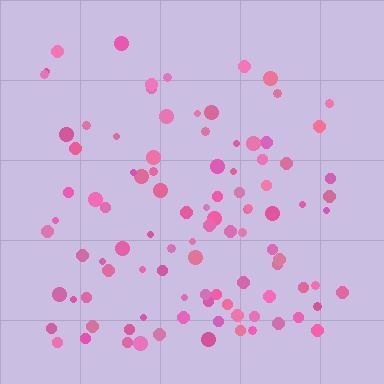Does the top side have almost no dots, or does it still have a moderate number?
Still a moderate number, just noticeably fewer than the bottom.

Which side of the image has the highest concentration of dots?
The bottom.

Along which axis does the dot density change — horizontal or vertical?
Vertical.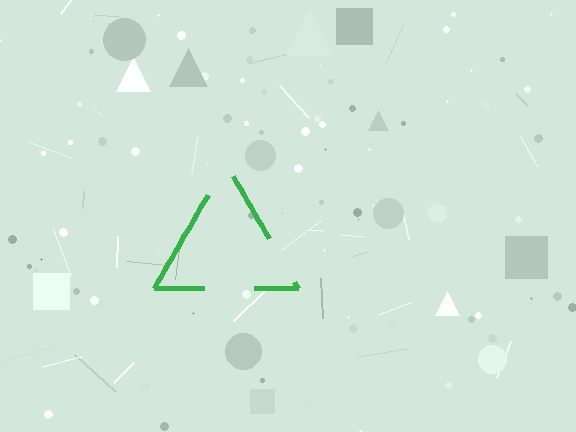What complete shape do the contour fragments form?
The contour fragments form a triangle.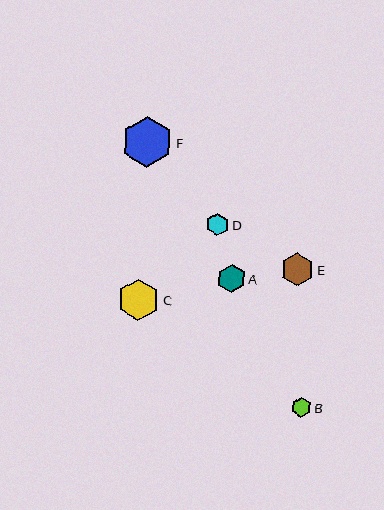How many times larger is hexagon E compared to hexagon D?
Hexagon E is approximately 1.5 times the size of hexagon D.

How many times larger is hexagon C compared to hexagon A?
Hexagon C is approximately 1.5 times the size of hexagon A.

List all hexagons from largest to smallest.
From largest to smallest: F, C, E, A, D, B.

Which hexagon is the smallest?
Hexagon B is the smallest with a size of approximately 20 pixels.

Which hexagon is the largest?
Hexagon F is the largest with a size of approximately 51 pixels.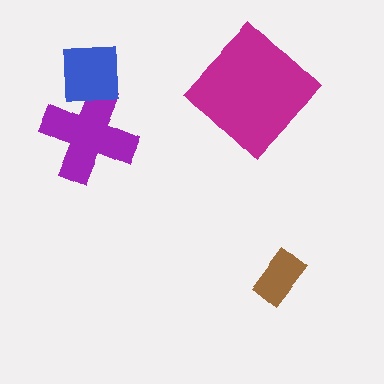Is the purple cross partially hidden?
Yes, it is partially covered by another shape.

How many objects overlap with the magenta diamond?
0 objects overlap with the magenta diamond.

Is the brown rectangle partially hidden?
No, no other shape covers it.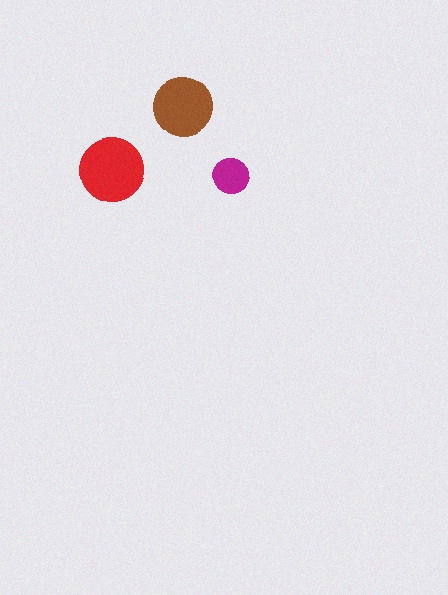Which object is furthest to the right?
The magenta circle is rightmost.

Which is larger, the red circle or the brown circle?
The red one.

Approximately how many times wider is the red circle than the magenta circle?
About 2 times wider.